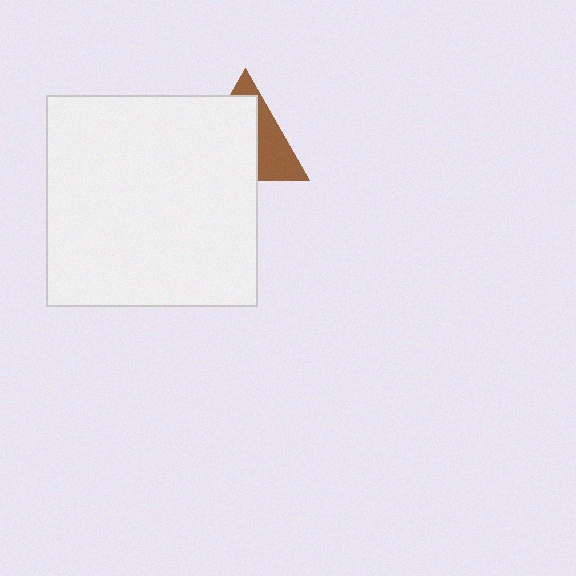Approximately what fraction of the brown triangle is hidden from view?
Roughly 61% of the brown triangle is hidden behind the white square.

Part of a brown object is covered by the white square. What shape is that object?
It is a triangle.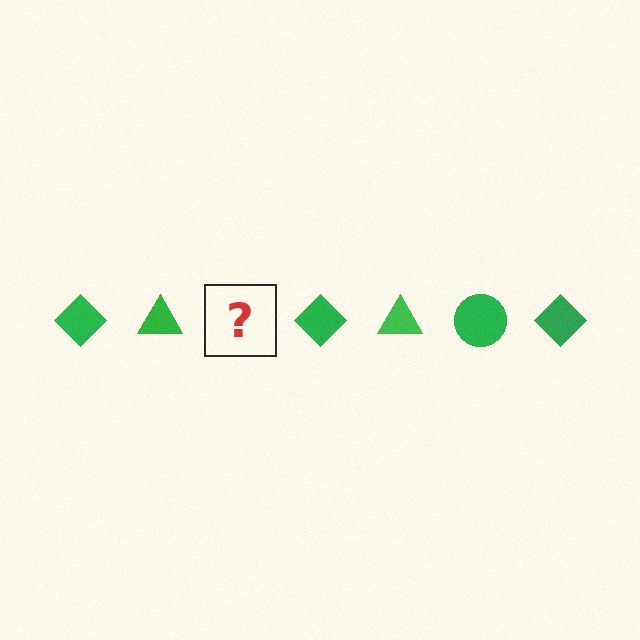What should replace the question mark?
The question mark should be replaced with a green circle.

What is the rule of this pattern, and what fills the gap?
The rule is that the pattern cycles through diamond, triangle, circle shapes in green. The gap should be filled with a green circle.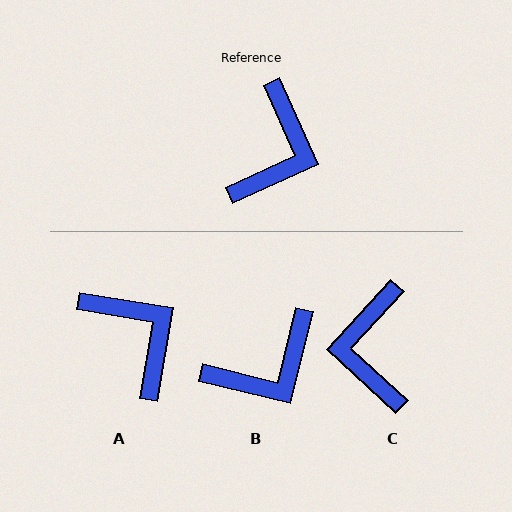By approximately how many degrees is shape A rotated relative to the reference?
Approximately 56 degrees counter-clockwise.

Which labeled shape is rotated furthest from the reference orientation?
C, about 157 degrees away.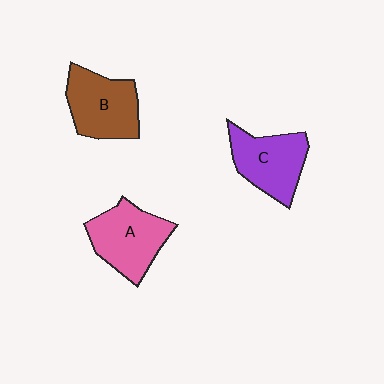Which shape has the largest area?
Shape A (pink).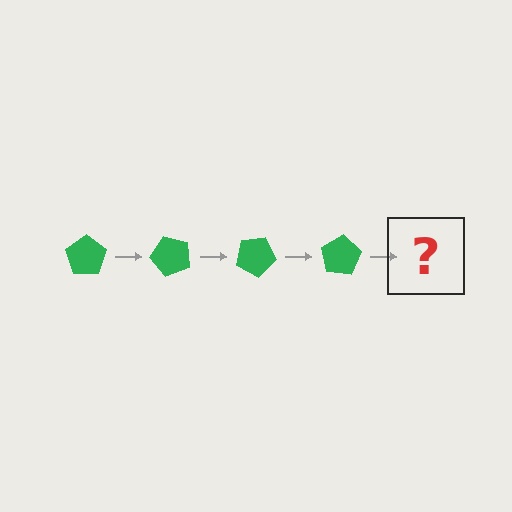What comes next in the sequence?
The next element should be a green pentagon rotated 200 degrees.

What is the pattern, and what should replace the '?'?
The pattern is that the pentagon rotates 50 degrees each step. The '?' should be a green pentagon rotated 200 degrees.